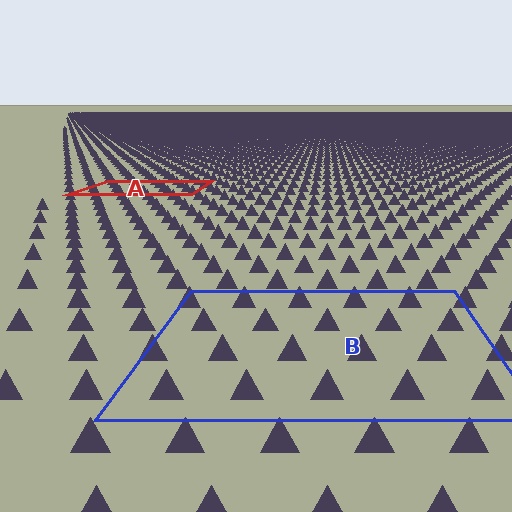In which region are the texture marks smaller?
The texture marks are smaller in region A, because it is farther away.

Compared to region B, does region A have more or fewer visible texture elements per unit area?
Region A has more texture elements per unit area — they are packed more densely because it is farther away.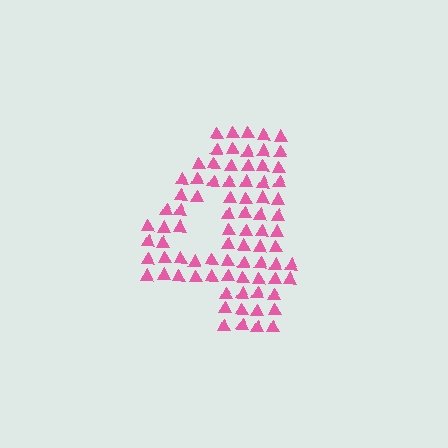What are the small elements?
The small elements are triangles.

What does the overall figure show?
The overall figure shows the digit 4.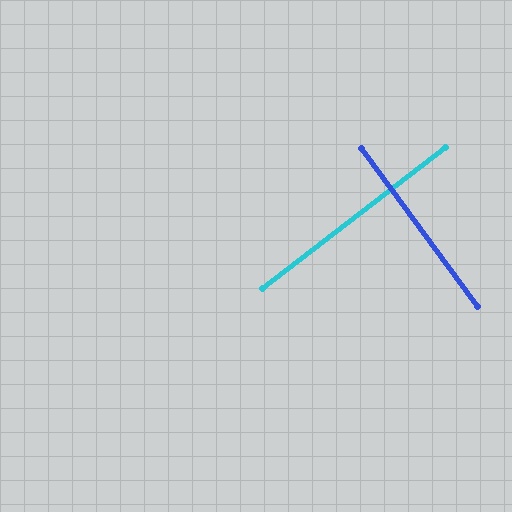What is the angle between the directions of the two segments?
Approximately 89 degrees.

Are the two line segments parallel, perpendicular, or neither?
Perpendicular — they meet at approximately 89°.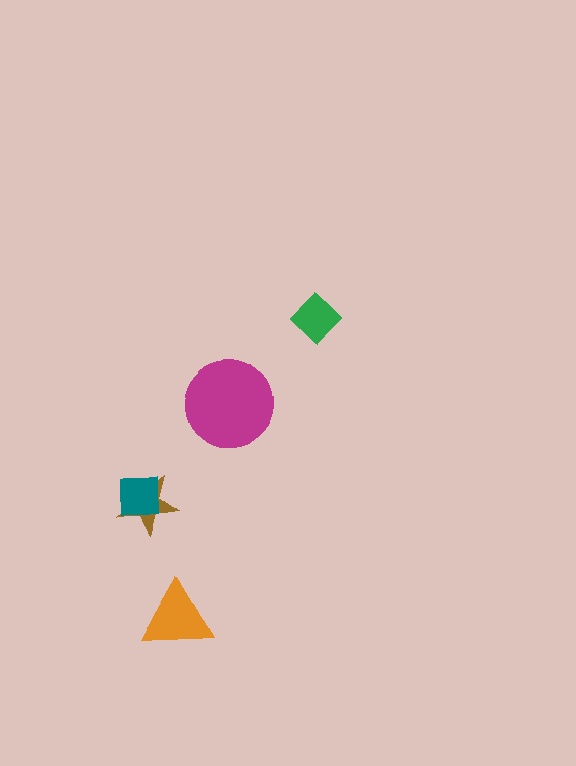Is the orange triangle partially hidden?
No, no other shape covers it.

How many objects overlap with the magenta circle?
0 objects overlap with the magenta circle.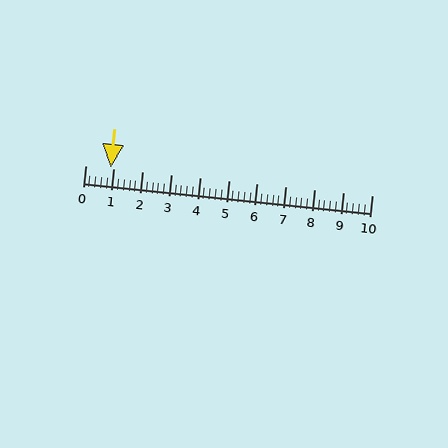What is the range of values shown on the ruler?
The ruler shows values from 0 to 10.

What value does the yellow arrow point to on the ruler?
The yellow arrow points to approximately 0.9.